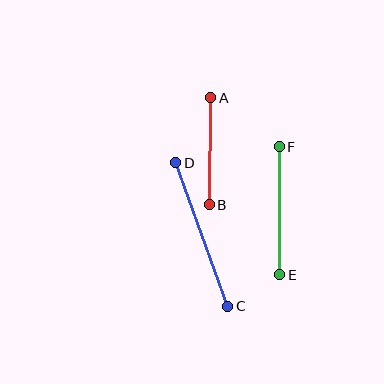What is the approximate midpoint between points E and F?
The midpoint is at approximately (280, 211) pixels.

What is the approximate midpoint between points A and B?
The midpoint is at approximately (210, 151) pixels.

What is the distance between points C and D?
The distance is approximately 153 pixels.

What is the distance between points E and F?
The distance is approximately 128 pixels.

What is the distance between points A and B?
The distance is approximately 107 pixels.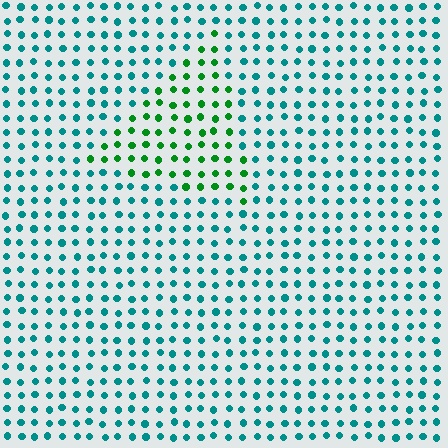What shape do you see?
I see a triangle.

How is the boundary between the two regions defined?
The boundary is defined purely by a slight shift in hue (about 48 degrees). Spacing, size, and orientation are identical on both sides.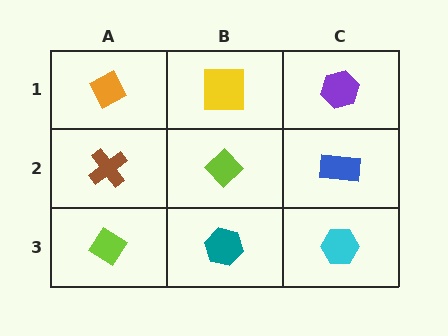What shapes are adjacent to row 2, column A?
An orange diamond (row 1, column A), a lime diamond (row 3, column A), a lime diamond (row 2, column B).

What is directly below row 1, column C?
A blue rectangle.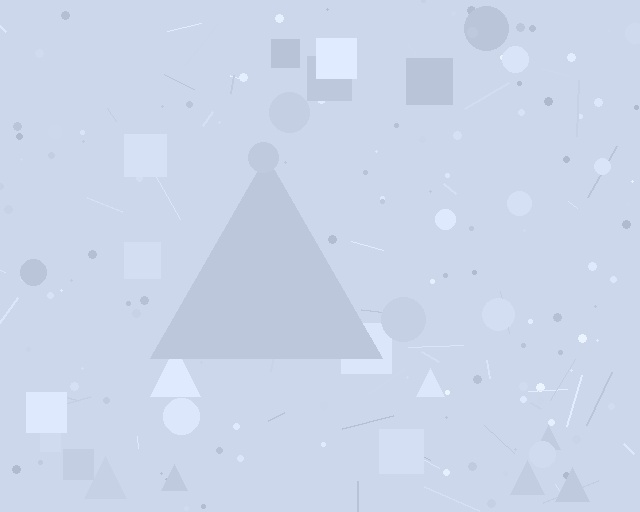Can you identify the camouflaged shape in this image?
The camouflaged shape is a triangle.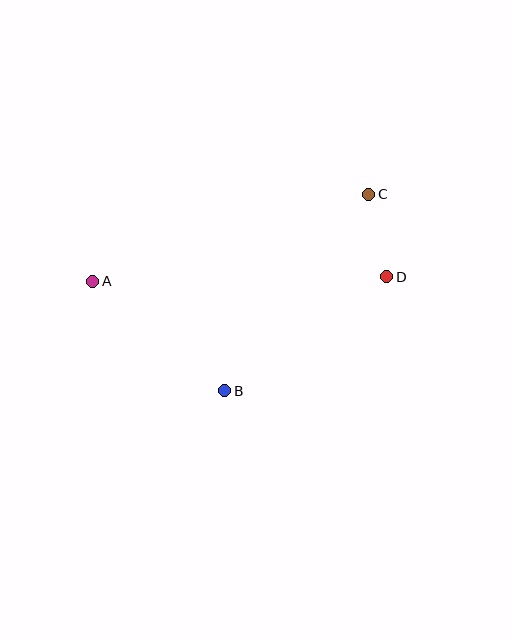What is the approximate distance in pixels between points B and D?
The distance between B and D is approximately 198 pixels.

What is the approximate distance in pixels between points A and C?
The distance between A and C is approximately 290 pixels.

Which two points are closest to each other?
Points C and D are closest to each other.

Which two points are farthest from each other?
Points A and D are farthest from each other.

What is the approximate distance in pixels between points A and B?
The distance between A and B is approximately 172 pixels.